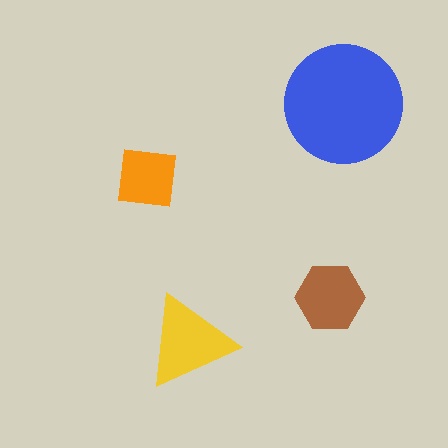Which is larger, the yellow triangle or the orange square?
The yellow triangle.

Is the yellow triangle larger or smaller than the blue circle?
Smaller.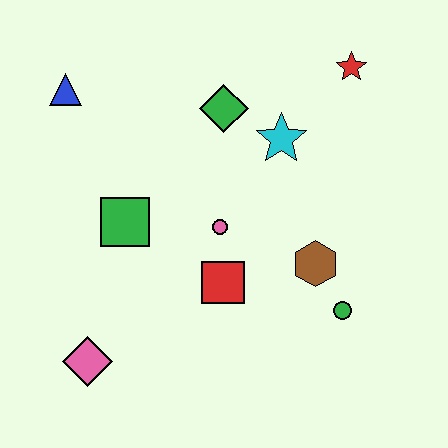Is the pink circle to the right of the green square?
Yes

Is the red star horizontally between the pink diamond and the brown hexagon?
No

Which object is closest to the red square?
The pink circle is closest to the red square.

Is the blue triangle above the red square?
Yes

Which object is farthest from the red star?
The pink diamond is farthest from the red star.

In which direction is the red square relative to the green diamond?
The red square is below the green diamond.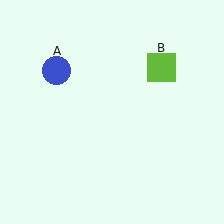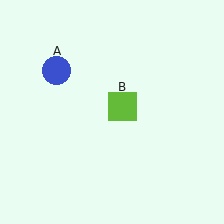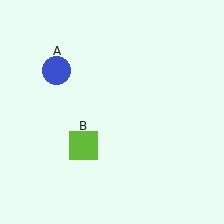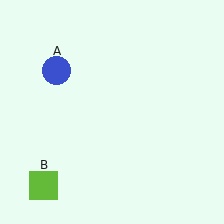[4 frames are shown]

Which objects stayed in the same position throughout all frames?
Blue circle (object A) remained stationary.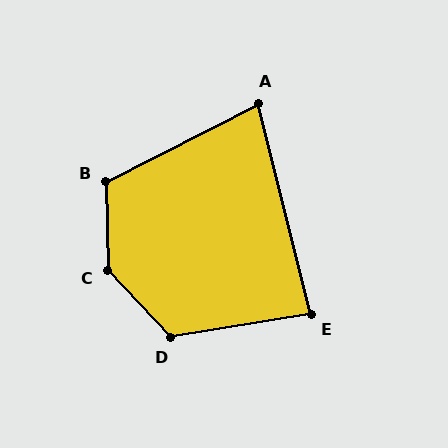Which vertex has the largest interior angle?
C, at approximately 138 degrees.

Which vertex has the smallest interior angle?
A, at approximately 77 degrees.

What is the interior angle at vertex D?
Approximately 124 degrees (obtuse).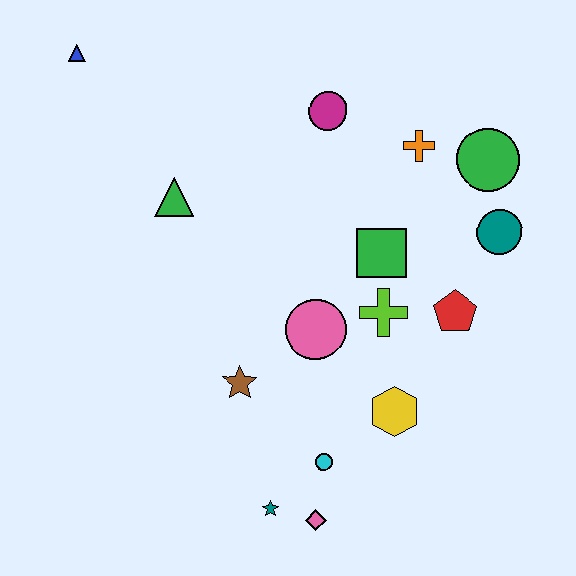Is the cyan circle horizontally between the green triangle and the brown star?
No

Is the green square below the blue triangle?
Yes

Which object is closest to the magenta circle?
The orange cross is closest to the magenta circle.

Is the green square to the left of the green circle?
Yes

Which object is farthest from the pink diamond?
The blue triangle is farthest from the pink diamond.